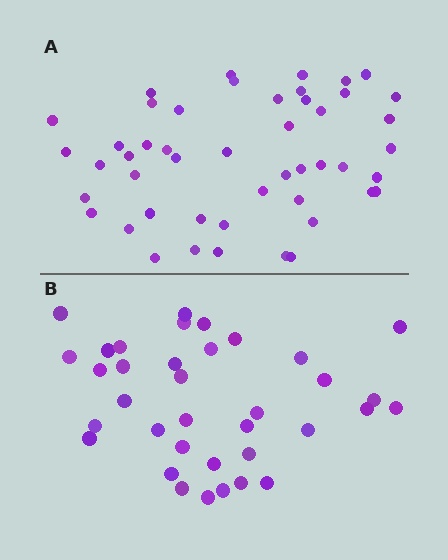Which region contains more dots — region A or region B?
Region A (the top region) has more dots.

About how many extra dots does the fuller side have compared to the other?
Region A has roughly 12 or so more dots than region B.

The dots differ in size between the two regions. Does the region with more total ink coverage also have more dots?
No. Region B has more total ink coverage because its dots are larger, but region A actually contains more individual dots. Total area can be misleading — the number of items is what matters here.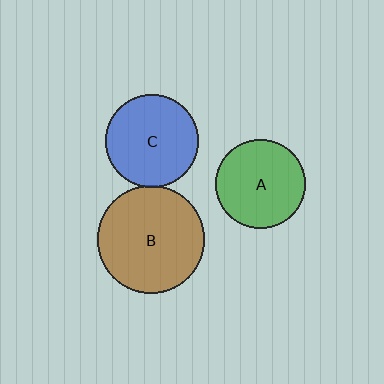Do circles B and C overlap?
Yes.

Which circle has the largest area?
Circle B (brown).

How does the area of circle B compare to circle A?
Approximately 1.5 times.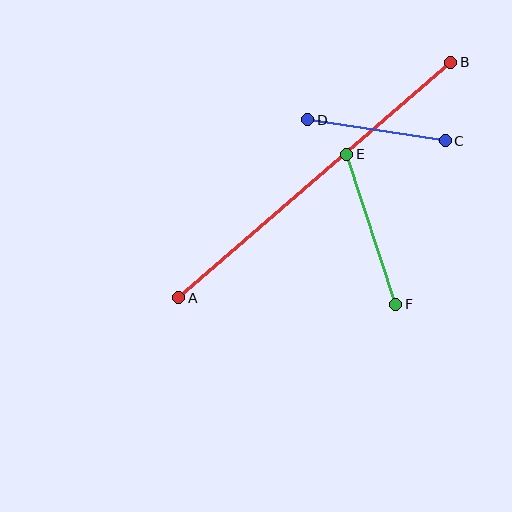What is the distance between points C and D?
The distance is approximately 139 pixels.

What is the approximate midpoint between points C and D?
The midpoint is at approximately (376, 130) pixels.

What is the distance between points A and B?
The distance is approximately 360 pixels.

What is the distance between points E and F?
The distance is approximately 158 pixels.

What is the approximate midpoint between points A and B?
The midpoint is at approximately (315, 180) pixels.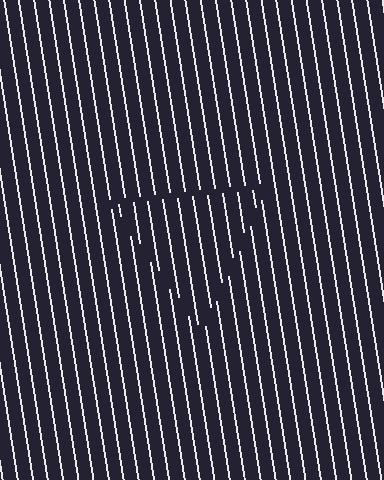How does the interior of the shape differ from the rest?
The interior of the shape contains the same grating, shifted by half a period — the contour is defined by the phase discontinuity where line-ends from the inner and outer gratings abut.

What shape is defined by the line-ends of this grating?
An illusory triangle. The interior of the shape contains the same grating, shifted by half a period — the contour is defined by the phase discontinuity where line-ends from the inner and outer gratings abut.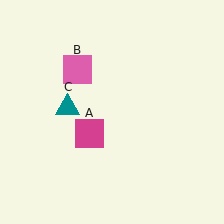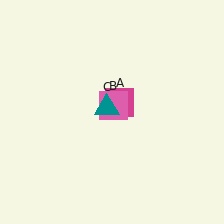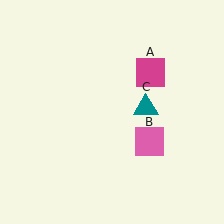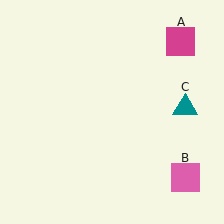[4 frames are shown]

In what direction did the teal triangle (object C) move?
The teal triangle (object C) moved right.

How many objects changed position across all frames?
3 objects changed position: magenta square (object A), pink square (object B), teal triangle (object C).